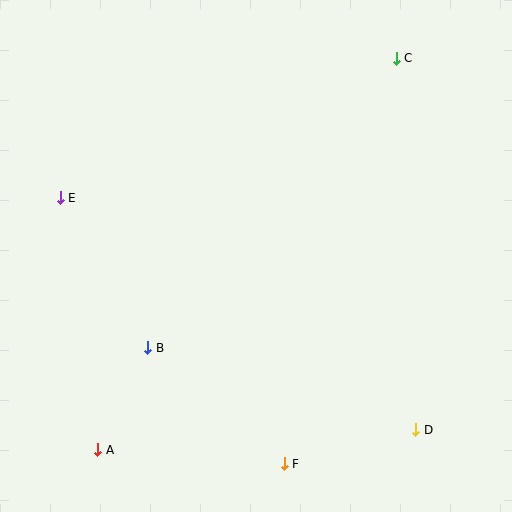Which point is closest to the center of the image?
Point B at (148, 348) is closest to the center.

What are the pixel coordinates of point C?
Point C is at (396, 58).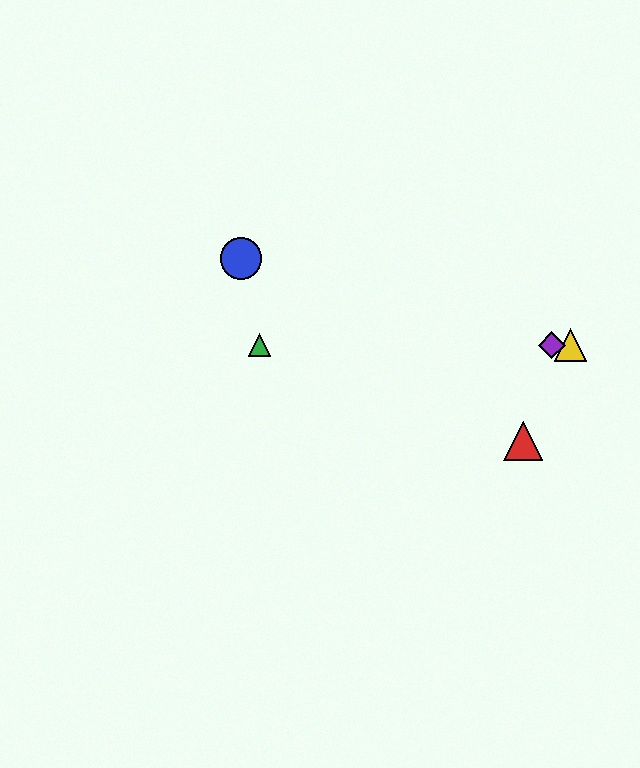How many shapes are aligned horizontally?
3 shapes (the green triangle, the yellow triangle, the purple diamond) are aligned horizontally.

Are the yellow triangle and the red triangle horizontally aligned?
No, the yellow triangle is at y≈345 and the red triangle is at y≈441.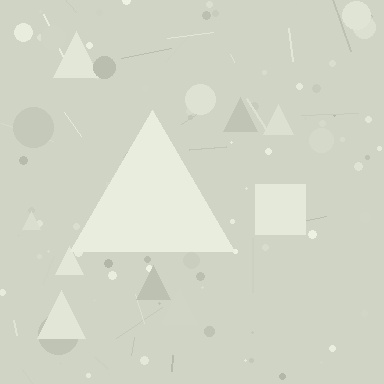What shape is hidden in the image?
A triangle is hidden in the image.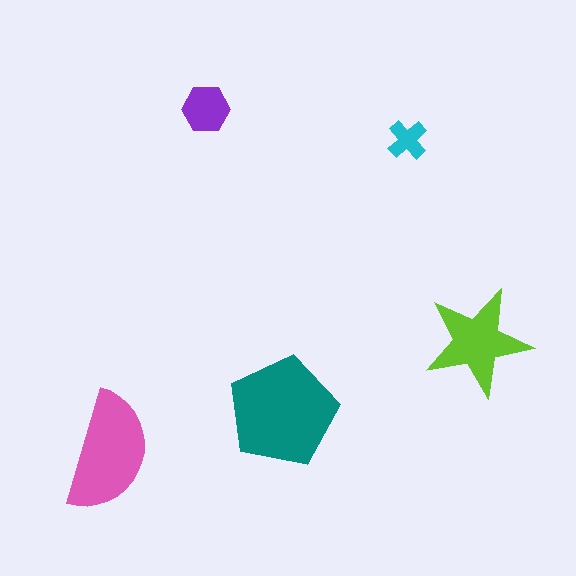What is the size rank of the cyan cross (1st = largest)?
5th.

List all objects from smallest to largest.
The cyan cross, the purple hexagon, the lime star, the pink semicircle, the teal pentagon.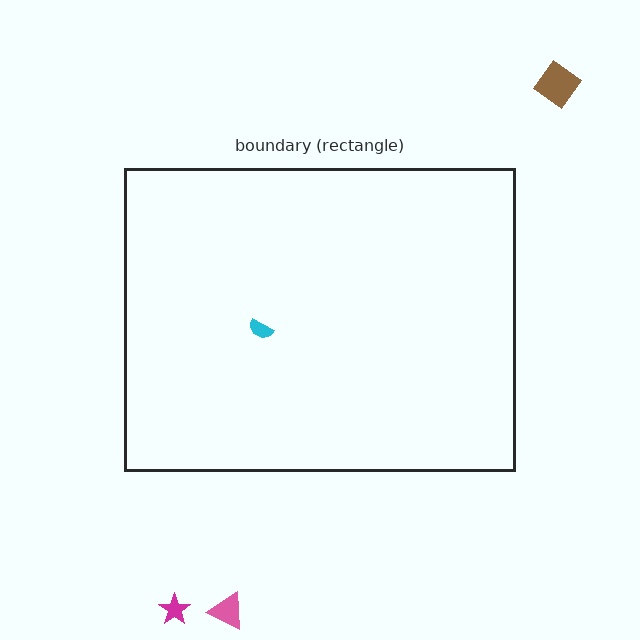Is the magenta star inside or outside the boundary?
Outside.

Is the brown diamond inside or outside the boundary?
Outside.